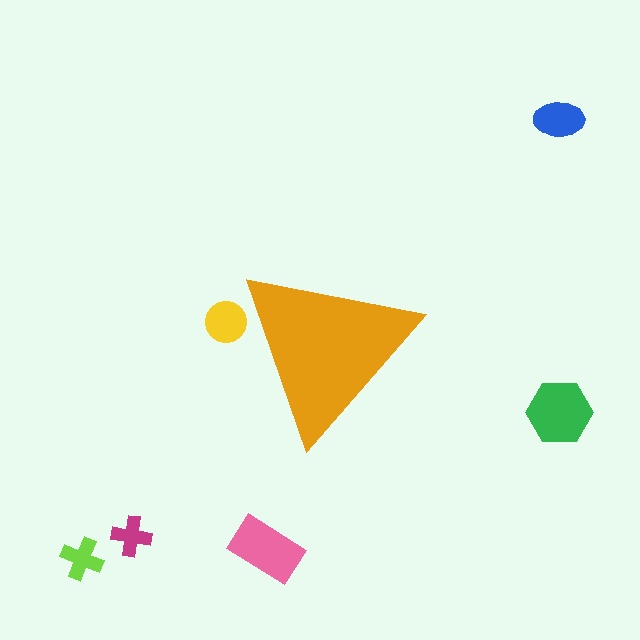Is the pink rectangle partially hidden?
No, the pink rectangle is fully visible.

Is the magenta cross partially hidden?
No, the magenta cross is fully visible.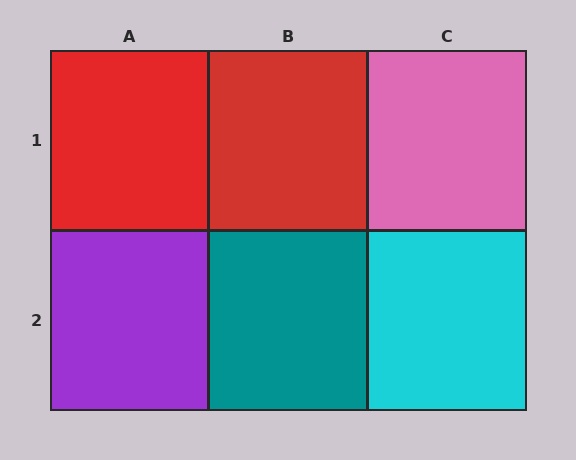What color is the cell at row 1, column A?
Red.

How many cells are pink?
1 cell is pink.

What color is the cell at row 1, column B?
Red.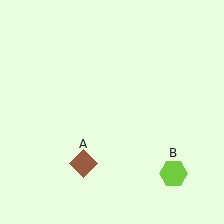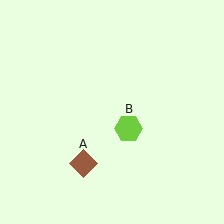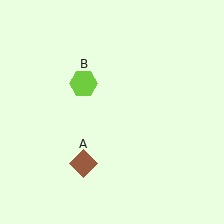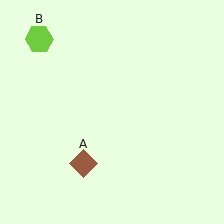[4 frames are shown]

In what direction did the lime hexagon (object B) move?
The lime hexagon (object B) moved up and to the left.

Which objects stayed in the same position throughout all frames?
Brown diamond (object A) remained stationary.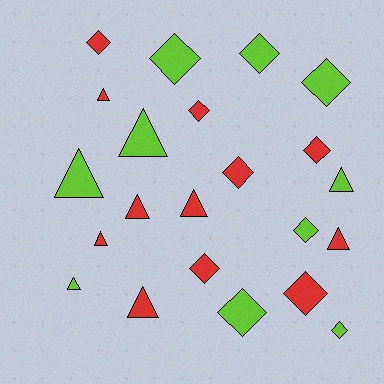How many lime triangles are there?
There are 4 lime triangles.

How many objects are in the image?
There are 22 objects.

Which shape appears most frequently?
Diamond, with 12 objects.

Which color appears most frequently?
Red, with 12 objects.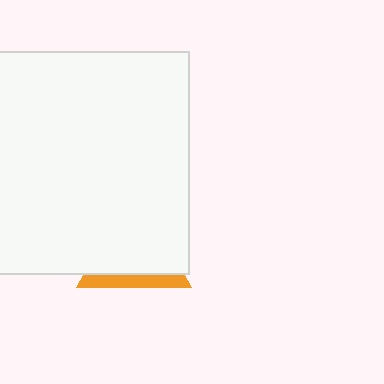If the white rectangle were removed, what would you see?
You would see the complete orange triangle.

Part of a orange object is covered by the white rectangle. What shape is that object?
It is a triangle.